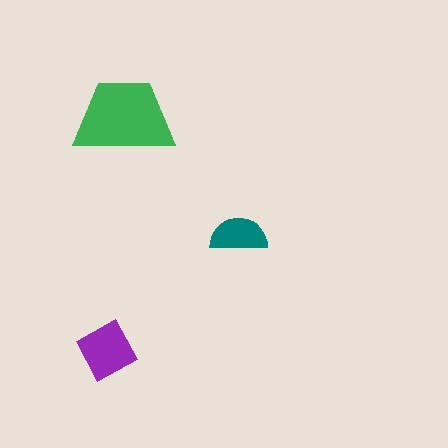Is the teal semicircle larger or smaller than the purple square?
Smaller.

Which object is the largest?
The green trapezoid.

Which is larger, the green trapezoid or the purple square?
The green trapezoid.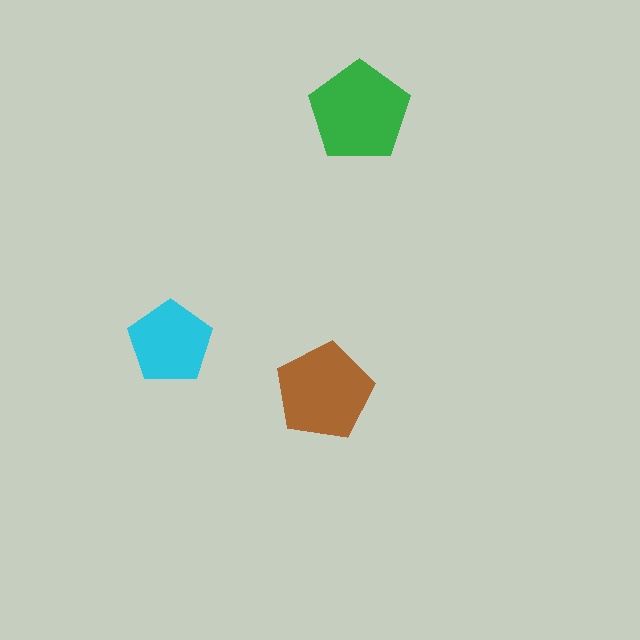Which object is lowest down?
The brown pentagon is bottommost.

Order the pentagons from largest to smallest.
the green one, the brown one, the cyan one.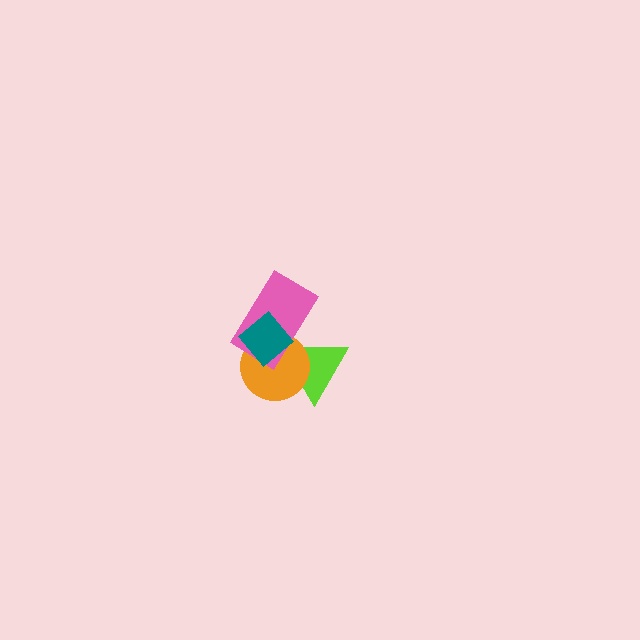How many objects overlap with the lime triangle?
3 objects overlap with the lime triangle.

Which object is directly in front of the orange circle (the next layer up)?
The pink rectangle is directly in front of the orange circle.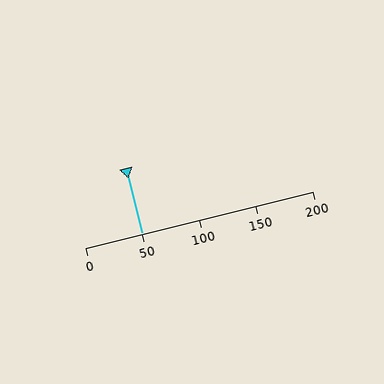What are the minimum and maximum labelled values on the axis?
The axis runs from 0 to 200.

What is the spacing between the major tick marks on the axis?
The major ticks are spaced 50 apart.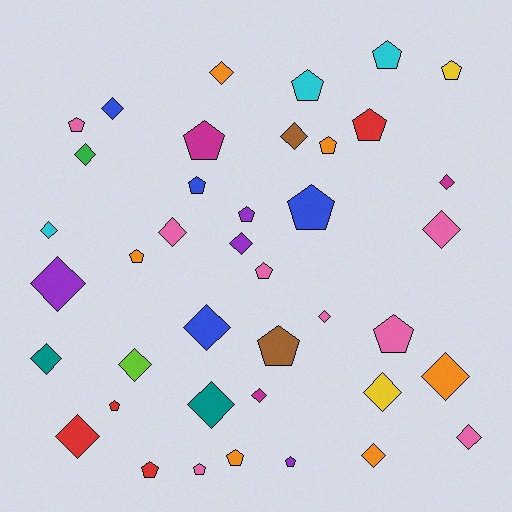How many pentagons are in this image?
There are 19 pentagons.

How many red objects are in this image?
There are 4 red objects.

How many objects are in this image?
There are 40 objects.